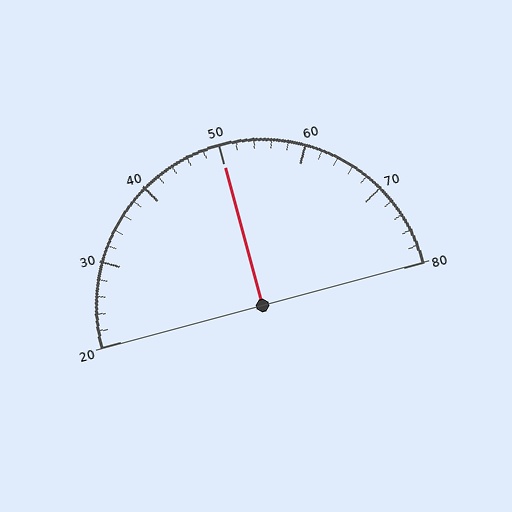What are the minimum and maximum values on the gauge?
The gauge ranges from 20 to 80.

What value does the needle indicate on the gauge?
The needle indicates approximately 50.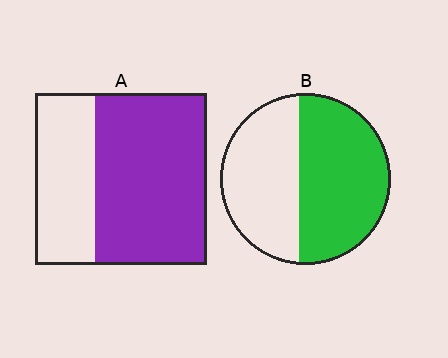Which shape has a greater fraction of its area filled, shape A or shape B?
Shape A.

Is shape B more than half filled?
Yes.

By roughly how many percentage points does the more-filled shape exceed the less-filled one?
By roughly 10 percentage points (A over B).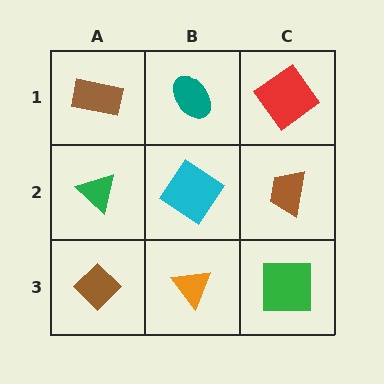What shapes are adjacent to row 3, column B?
A cyan diamond (row 2, column B), a brown diamond (row 3, column A), a green square (row 3, column C).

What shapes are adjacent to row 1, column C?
A brown trapezoid (row 2, column C), a teal ellipse (row 1, column B).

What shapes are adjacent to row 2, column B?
A teal ellipse (row 1, column B), an orange triangle (row 3, column B), a green triangle (row 2, column A), a brown trapezoid (row 2, column C).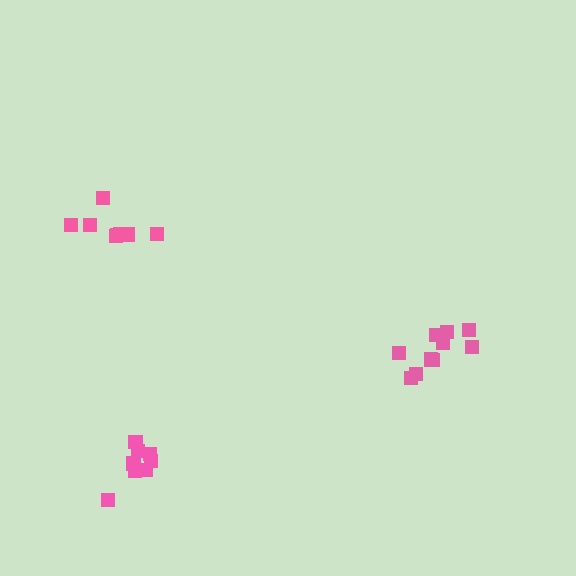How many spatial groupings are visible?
There are 3 spatial groupings.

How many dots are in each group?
Group 1: 9 dots, Group 2: 11 dots, Group 3: 8 dots (28 total).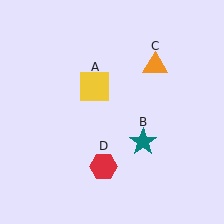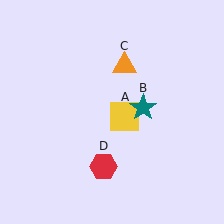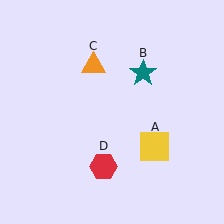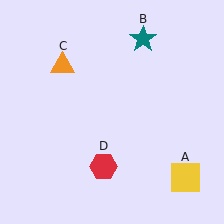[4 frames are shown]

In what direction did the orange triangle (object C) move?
The orange triangle (object C) moved left.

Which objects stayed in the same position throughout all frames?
Red hexagon (object D) remained stationary.